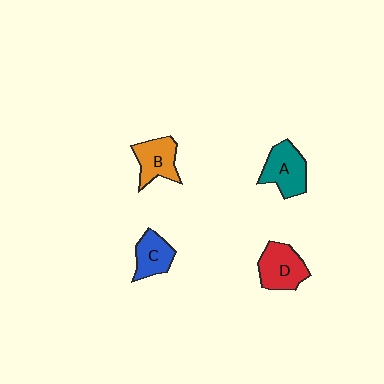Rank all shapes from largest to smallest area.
From largest to smallest: A (teal), D (red), B (orange), C (blue).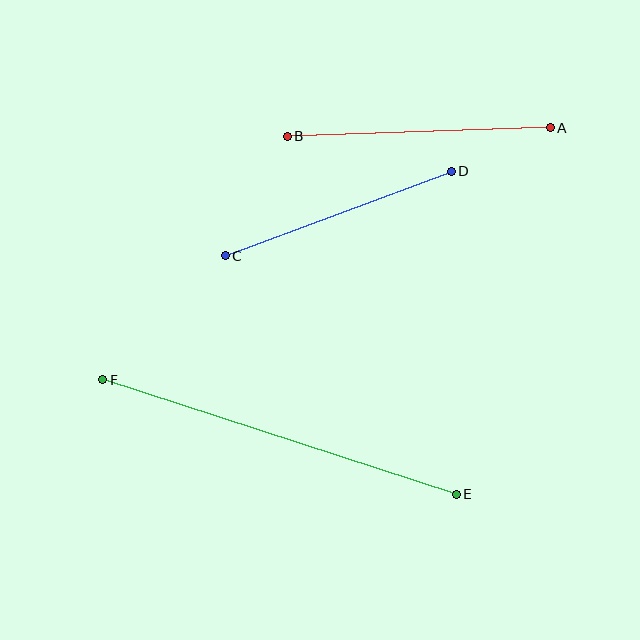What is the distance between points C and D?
The distance is approximately 241 pixels.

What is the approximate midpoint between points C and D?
The midpoint is at approximately (338, 214) pixels.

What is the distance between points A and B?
The distance is approximately 263 pixels.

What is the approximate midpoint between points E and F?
The midpoint is at approximately (280, 437) pixels.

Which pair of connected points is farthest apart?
Points E and F are farthest apart.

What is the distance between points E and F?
The distance is approximately 372 pixels.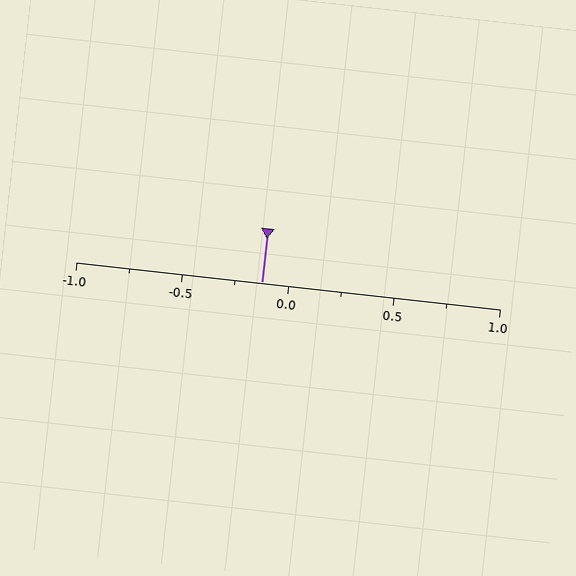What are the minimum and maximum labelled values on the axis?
The axis runs from -1.0 to 1.0.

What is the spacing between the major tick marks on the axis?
The major ticks are spaced 0.5 apart.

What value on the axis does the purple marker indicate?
The marker indicates approximately -0.12.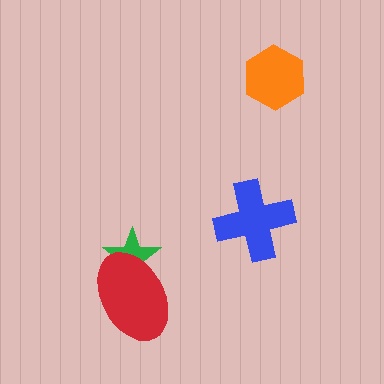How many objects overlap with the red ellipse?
1 object overlaps with the red ellipse.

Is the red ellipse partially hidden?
No, no other shape covers it.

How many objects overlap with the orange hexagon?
0 objects overlap with the orange hexagon.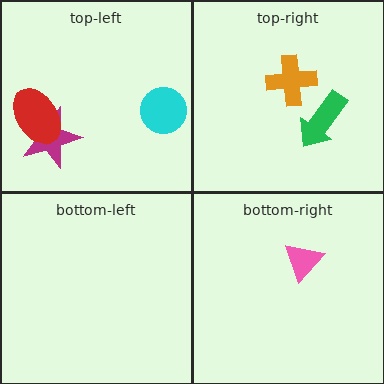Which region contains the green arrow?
The top-right region.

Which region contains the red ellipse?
The top-left region.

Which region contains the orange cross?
The top-right region.